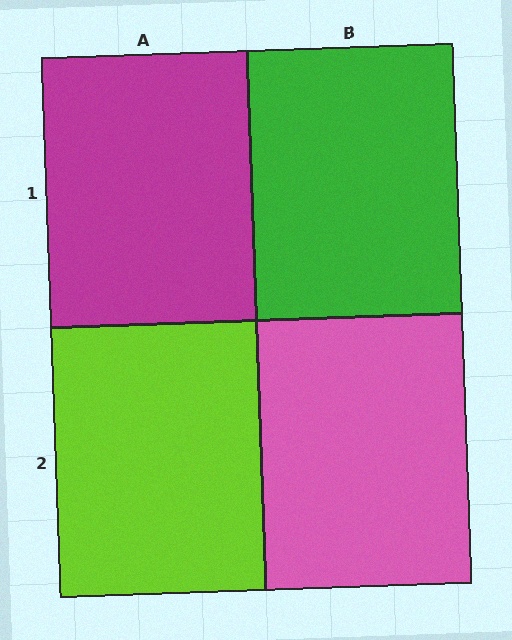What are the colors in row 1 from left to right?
Magenta, green.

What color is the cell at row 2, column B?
Pink.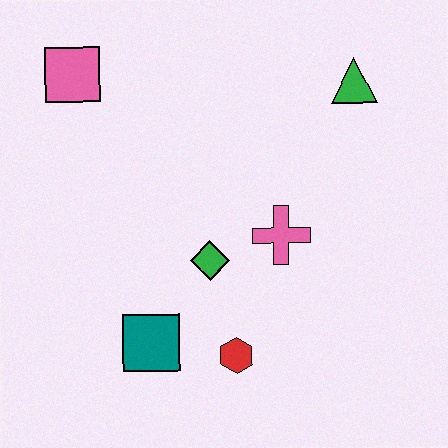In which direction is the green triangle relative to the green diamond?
The green triangle is above the green diamond.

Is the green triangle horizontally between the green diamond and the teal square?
No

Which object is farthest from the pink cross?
The pink square is farthest from the pink cross.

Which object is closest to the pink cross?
The green diamond is closest to the pink cross.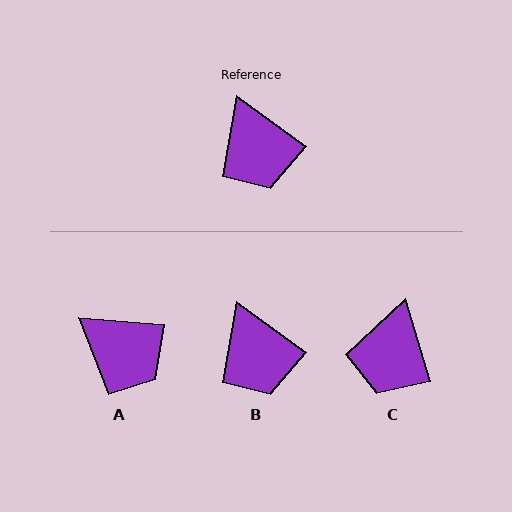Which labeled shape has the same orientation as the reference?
B.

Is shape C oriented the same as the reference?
No, it is off by about 37 degrees.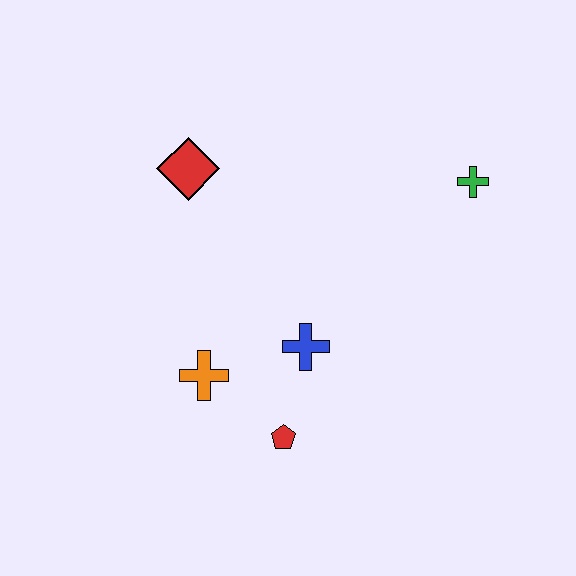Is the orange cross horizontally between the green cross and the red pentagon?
No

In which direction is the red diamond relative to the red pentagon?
The red diamond is above the red pentagon.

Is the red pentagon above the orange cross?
No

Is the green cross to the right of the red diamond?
Yes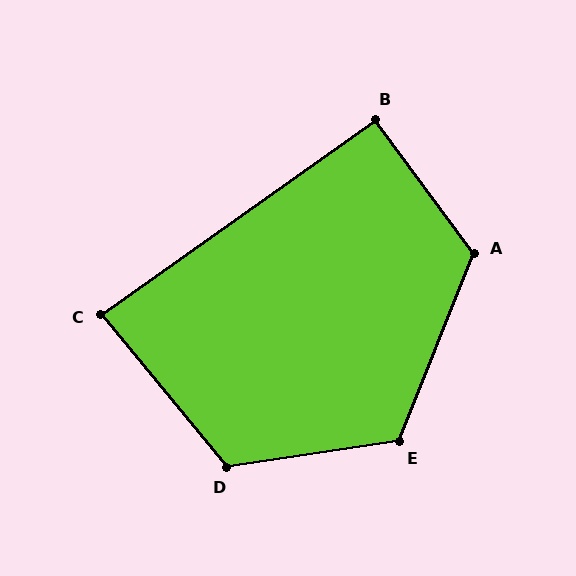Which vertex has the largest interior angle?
A, at approximately 122 degrees.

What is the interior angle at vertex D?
Approximately 121 degrees (obtuse).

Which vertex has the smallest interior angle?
C, at approximately 86 degrees.